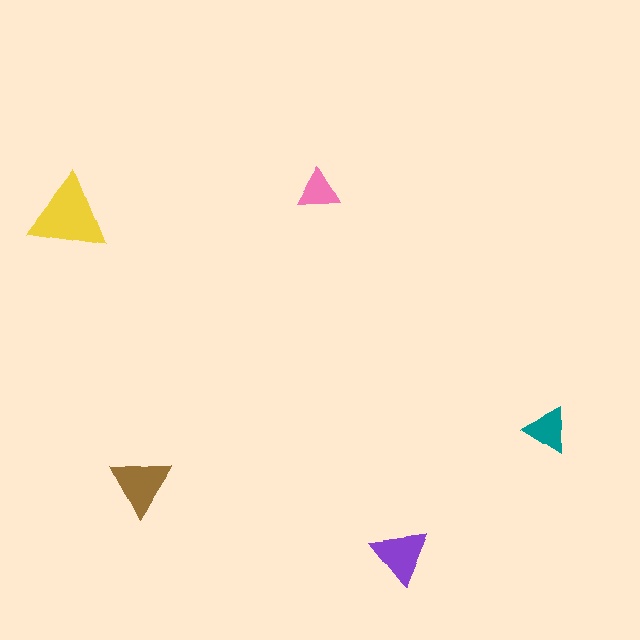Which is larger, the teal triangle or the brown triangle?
The brown one.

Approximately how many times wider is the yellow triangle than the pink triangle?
About 2 times wider.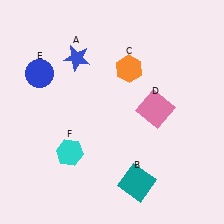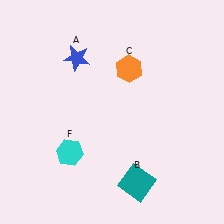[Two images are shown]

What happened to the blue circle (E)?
The blue circle (E) was removed in Image 2. It was in the top-left area of Image 1.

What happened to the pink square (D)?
The pink square (D) was removed in Image 2. It was in the top-right area of Image 1.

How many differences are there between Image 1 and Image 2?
There are 2 differences between the two images.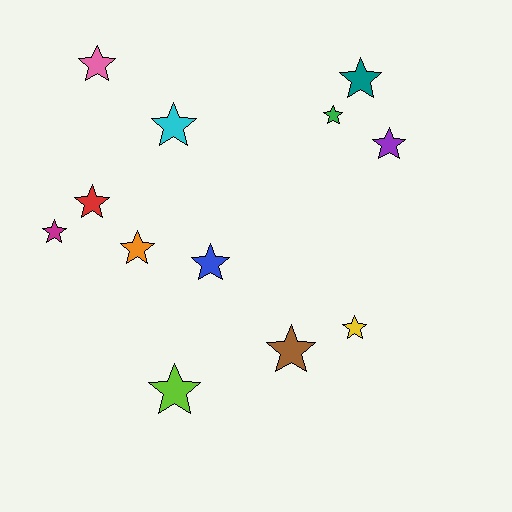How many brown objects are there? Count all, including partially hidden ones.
There is 1 brown object.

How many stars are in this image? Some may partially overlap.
There are 12 stars.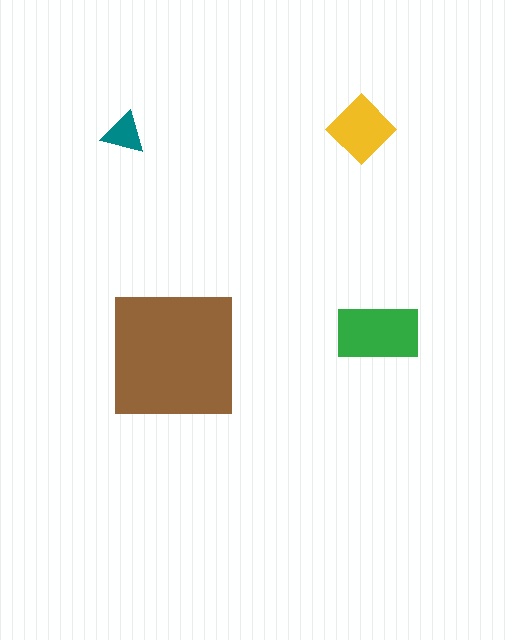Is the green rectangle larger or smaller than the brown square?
Smaller.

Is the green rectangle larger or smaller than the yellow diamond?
Larger.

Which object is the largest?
The brown square.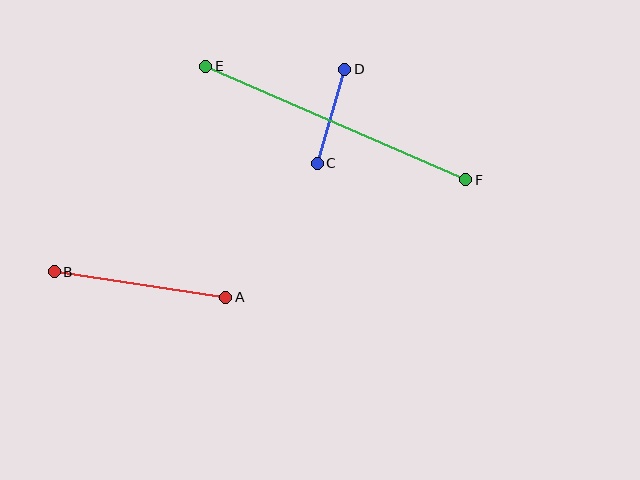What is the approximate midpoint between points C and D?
The midpoint is at approximately (331, 116) pixels.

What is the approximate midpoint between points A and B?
The midpoint is at approximately (140, 285) pixels.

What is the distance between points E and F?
The distance is approximately 284 pixels.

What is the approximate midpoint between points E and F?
The midpoint is at approximately (336, 123) pixels.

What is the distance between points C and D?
The distance is approximately 98 pixels.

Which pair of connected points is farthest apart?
Points E and F are farthest apart.